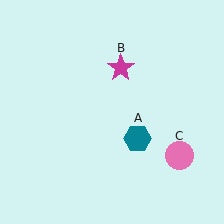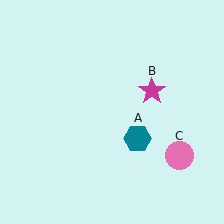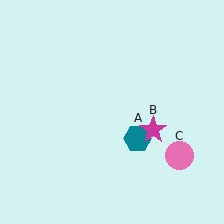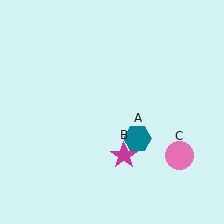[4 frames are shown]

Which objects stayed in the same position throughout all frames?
Teal hexagon (object A) and pink circle (object C) remained stationary.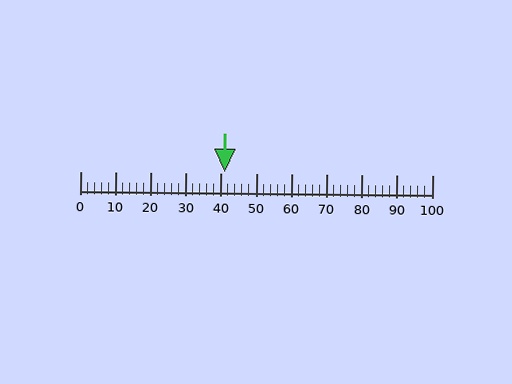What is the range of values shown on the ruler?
The ruler shows values from 0 to 100.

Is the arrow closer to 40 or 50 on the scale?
The arrow is closer to 40.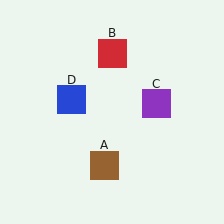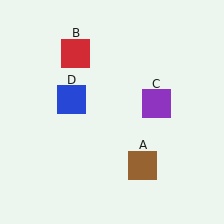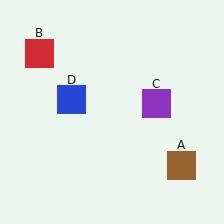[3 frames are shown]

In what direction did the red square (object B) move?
The red square (object B) moved left.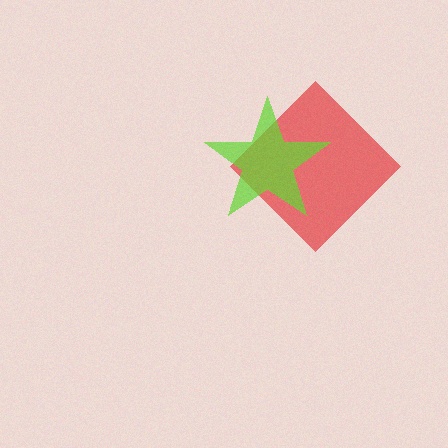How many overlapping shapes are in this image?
There are 2 overlapping shapes in the image.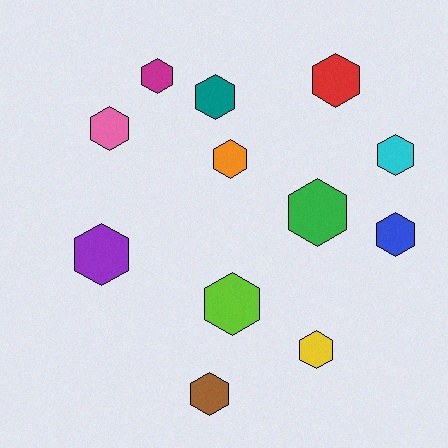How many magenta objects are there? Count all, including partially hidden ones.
There is 1 magenta object.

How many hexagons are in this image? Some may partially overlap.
There are 12 hexagons.